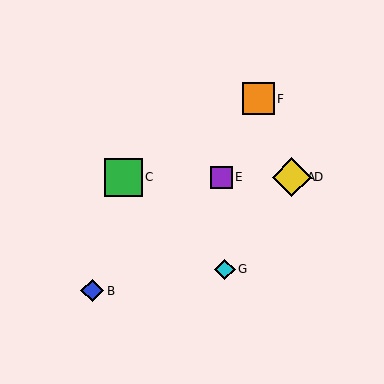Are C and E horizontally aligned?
Yes, both are at y≈177.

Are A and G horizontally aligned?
No, A is at y≈177 and G is at y≈269.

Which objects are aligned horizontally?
Objects A, C, D, E are aligned horizontally.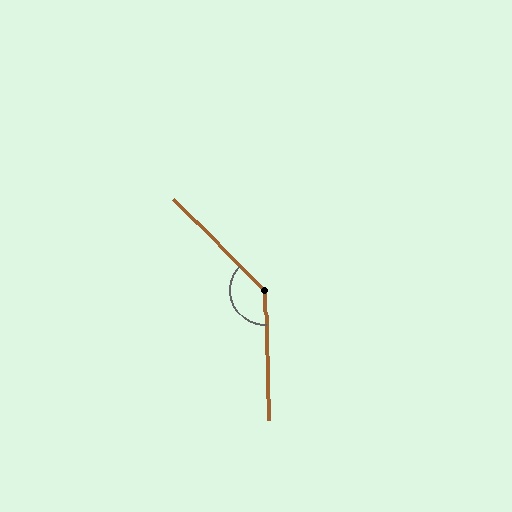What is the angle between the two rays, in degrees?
Approximately 137 degrees.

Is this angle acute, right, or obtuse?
It is obtuse.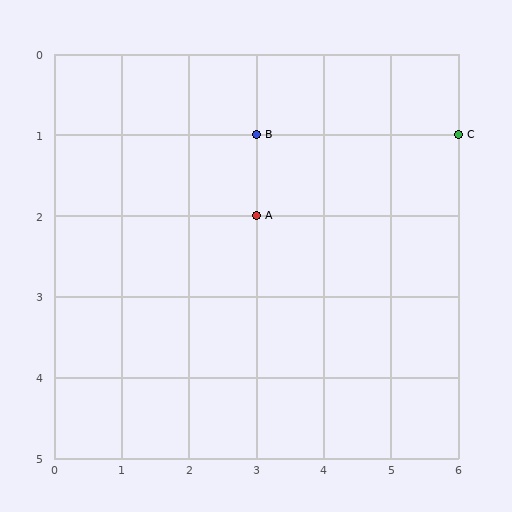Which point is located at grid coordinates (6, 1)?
Point C is at (6, 1).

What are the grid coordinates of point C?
Point C is at grid coordinates (6, 1).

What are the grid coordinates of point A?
Point A is at grid coordinates (3, 2).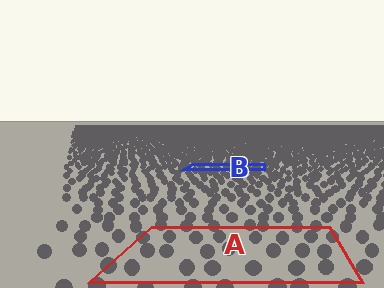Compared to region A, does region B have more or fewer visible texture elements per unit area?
Region B has more texture elements per unit area — they are packed more densely because it is farther away.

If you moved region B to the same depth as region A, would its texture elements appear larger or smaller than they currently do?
They would appear larger. At a closer depth, the same texture elements are projected at a bigger on-screen size.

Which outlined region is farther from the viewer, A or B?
Region B is farther from the viewer — the texture elements inside it appear smaller and more densely packed.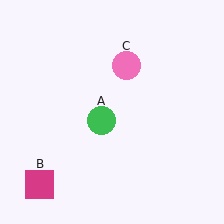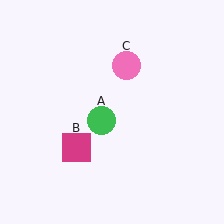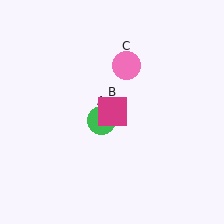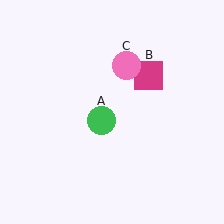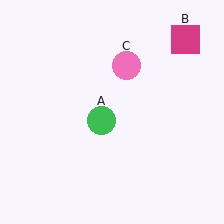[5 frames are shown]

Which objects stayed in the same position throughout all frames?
Green circle (object A) and pink circle (object C) remained stationary.